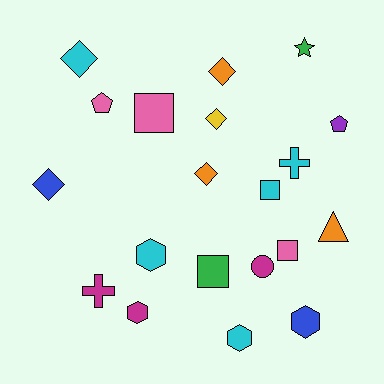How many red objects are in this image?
There are no red objects.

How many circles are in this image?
There is 1 circle.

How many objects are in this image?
There are 20 objects.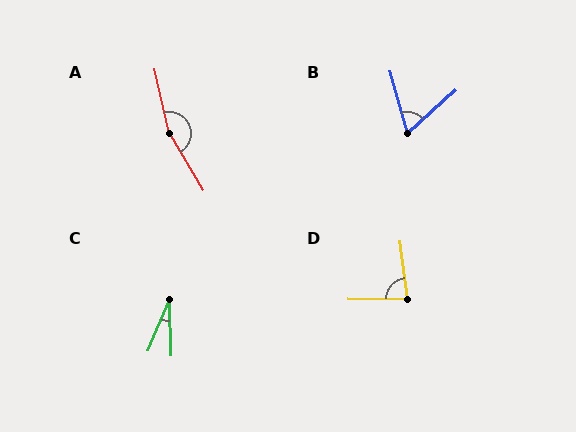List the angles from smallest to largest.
C (23°), B (64°), D (82°), A (162°).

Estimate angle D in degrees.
Approximately 82 degrees.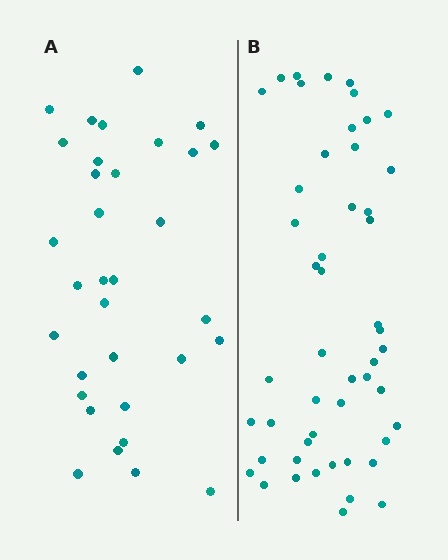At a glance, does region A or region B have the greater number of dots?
Region B (the right region) has more dots.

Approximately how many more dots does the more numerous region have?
Region B has approximately 15 more dots than region A.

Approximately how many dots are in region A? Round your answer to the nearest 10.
About 30 dots. (The exact count is 33, which rounds to 30.)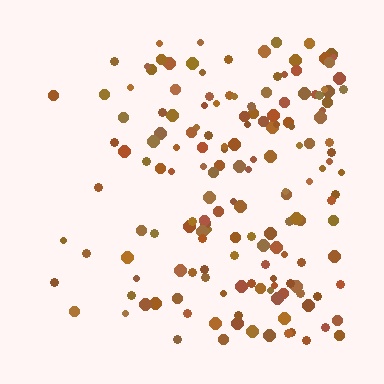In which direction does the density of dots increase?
From left to right, with the right side densest.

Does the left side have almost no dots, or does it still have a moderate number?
Still a moderate number, just noticeably fewer than the right.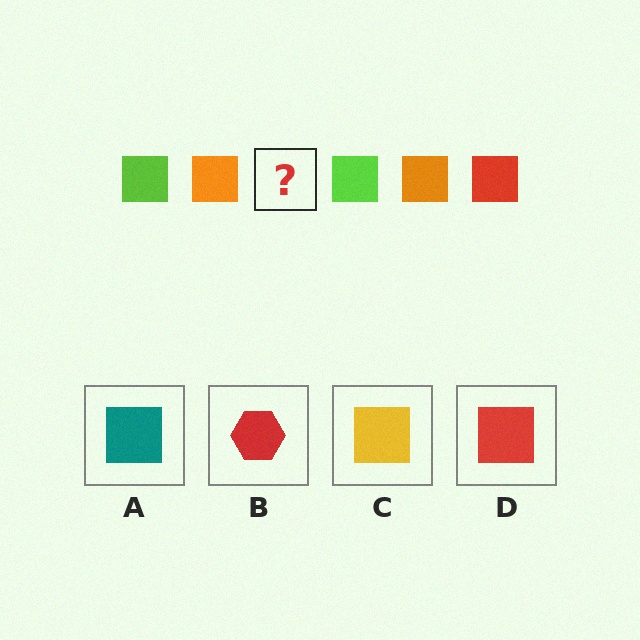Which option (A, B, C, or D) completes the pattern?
D.